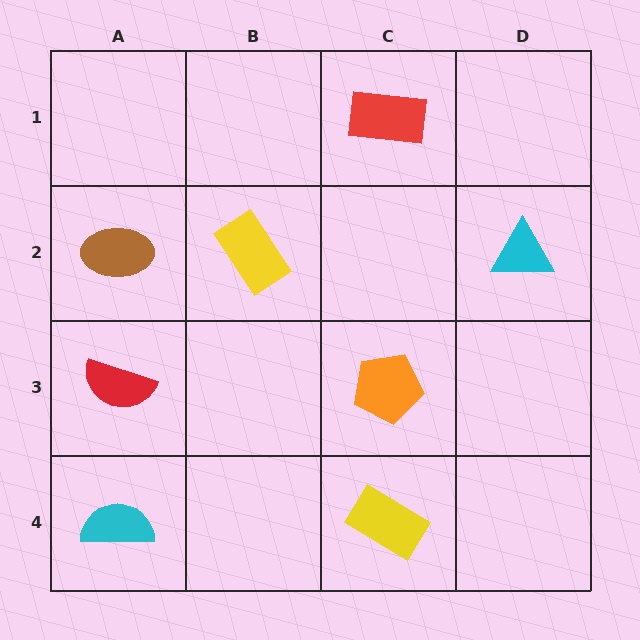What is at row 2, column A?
A brown ellipse.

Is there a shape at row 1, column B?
No, that cell is empty.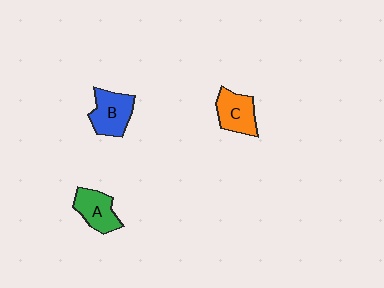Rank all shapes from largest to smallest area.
From largest to smallest: B (blue), C (orange), A (green).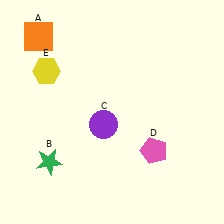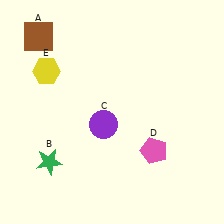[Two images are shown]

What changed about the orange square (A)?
In Image 1, A is orange. In Image 2, it changed to brown.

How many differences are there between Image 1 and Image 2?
There is 1 difference between the two images.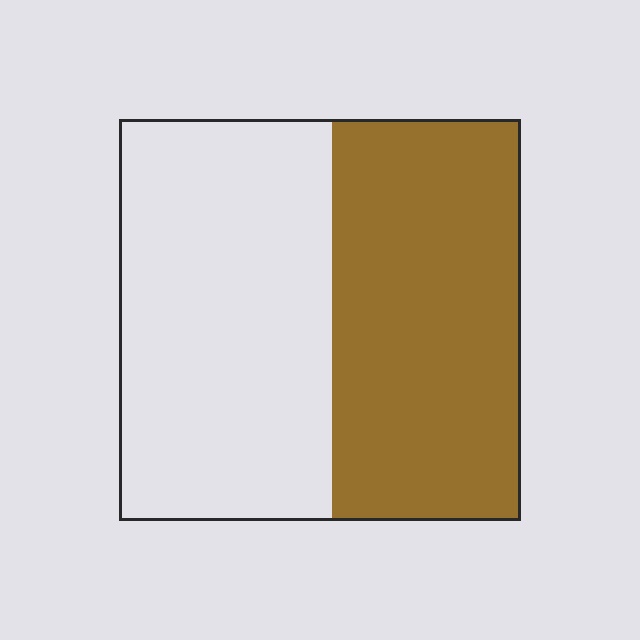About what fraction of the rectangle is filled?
About one half (1/2).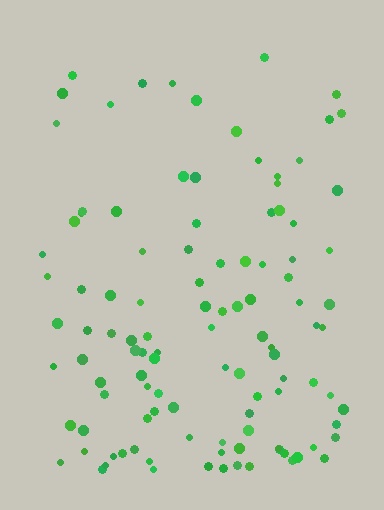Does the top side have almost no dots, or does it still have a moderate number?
Still a moderate number, just noticeably fewer than the bottom.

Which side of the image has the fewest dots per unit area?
The top.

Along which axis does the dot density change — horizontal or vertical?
Vertical.